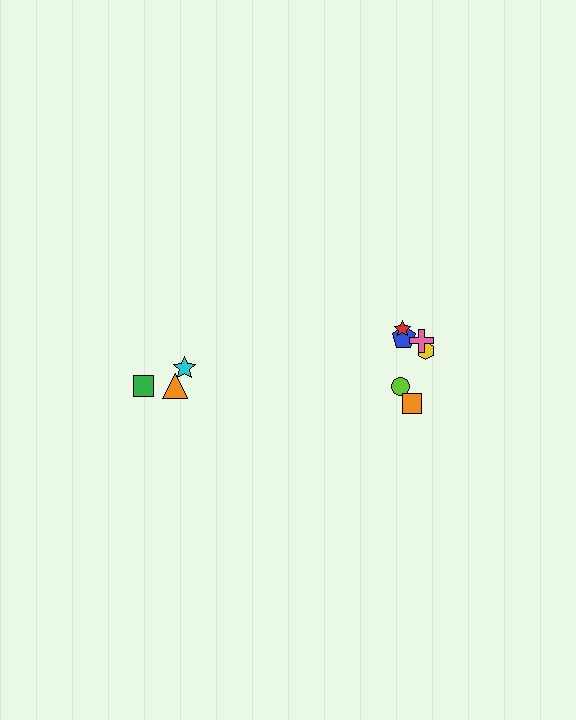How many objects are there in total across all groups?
There are 9 objects.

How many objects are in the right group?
There are 6 objects.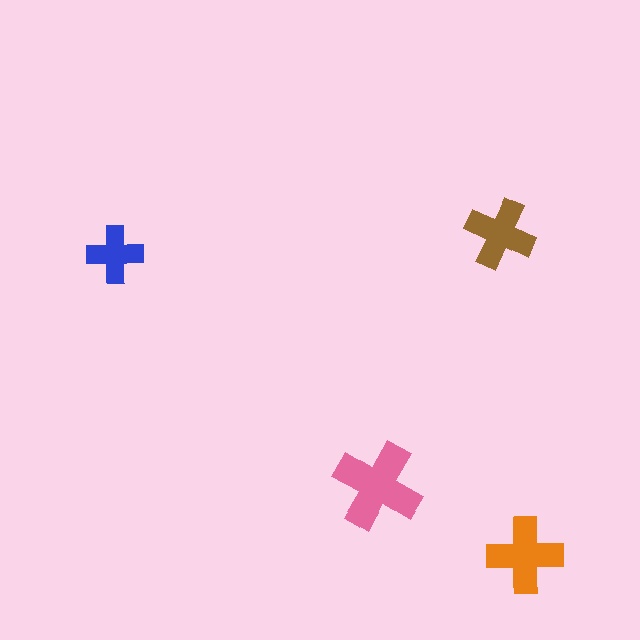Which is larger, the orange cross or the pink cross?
The pink one.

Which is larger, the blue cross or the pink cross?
The pink one.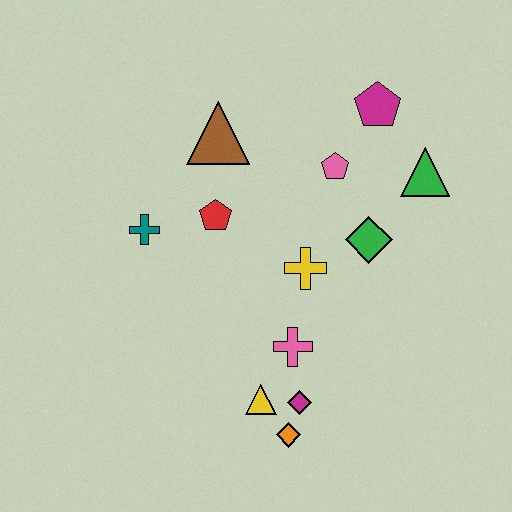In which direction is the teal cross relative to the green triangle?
The teal cross is to the left of the green triangle.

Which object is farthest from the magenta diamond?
The magenta pentagon is farthest from the magenta diamond.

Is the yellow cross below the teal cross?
Yes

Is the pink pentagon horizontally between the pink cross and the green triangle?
Yes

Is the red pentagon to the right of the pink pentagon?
No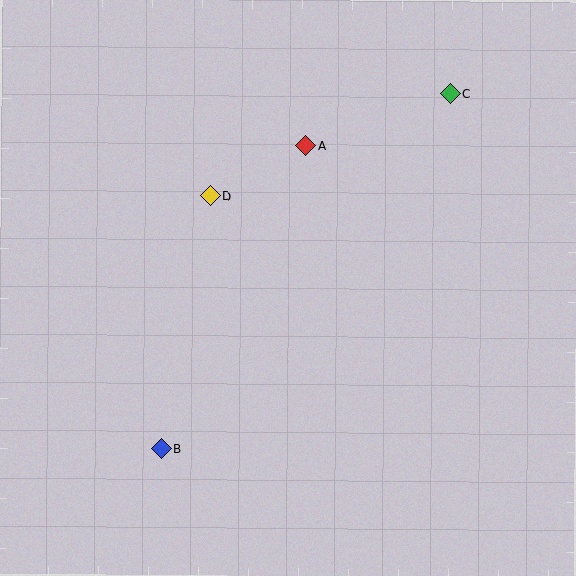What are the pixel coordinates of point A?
Point A is at (306, 146).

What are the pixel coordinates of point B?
Point B is at (161, 449).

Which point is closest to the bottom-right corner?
Point B is closest to the bottom-right corner.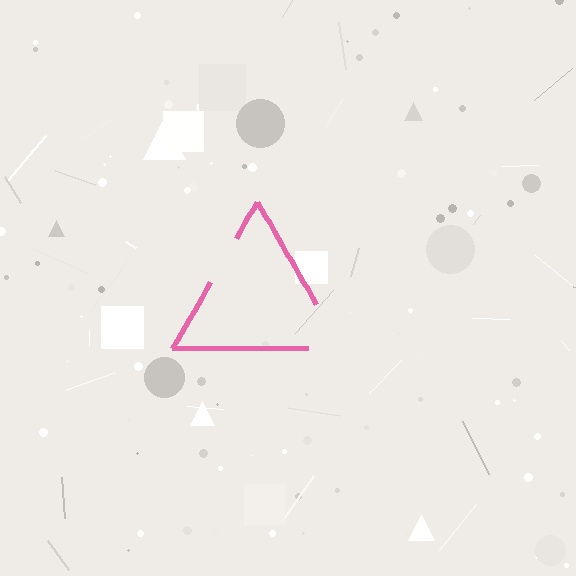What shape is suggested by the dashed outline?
The dashed outline suggests a triangle.